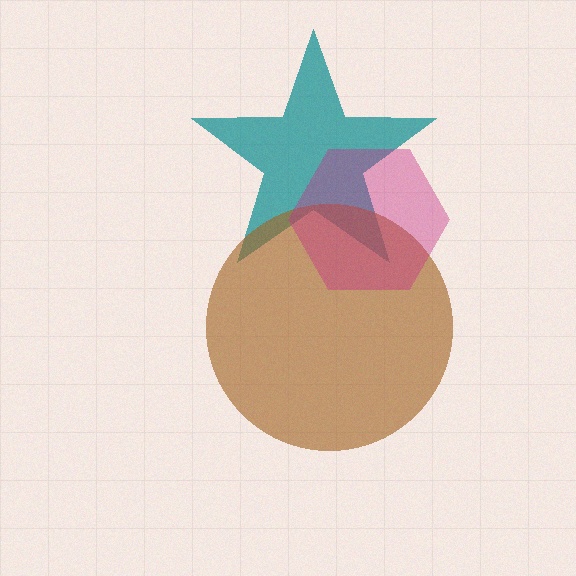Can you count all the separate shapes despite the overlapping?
Yes, there are 3 separate shapes.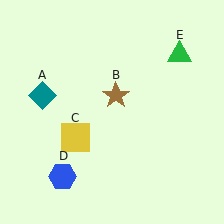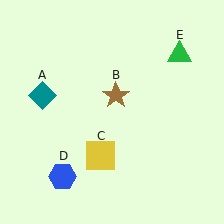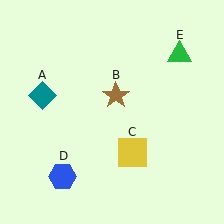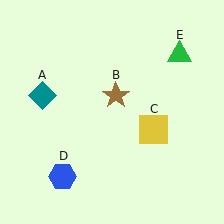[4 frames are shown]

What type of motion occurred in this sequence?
The yellow square (object C) rotated counterclockwise around the center of the scene.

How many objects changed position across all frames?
1 object changed position: yellow square (object C).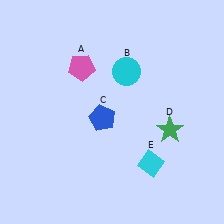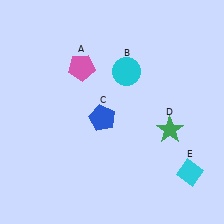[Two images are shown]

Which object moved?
The cyan diamond (E) moved right.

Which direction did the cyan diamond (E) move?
The cyan diamond (E) moved right.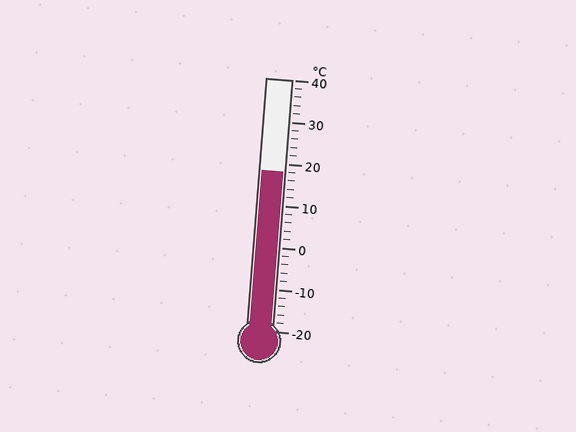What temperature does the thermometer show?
The thermometer shows approximately 18°C.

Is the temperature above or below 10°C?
The temperature is above 10°C.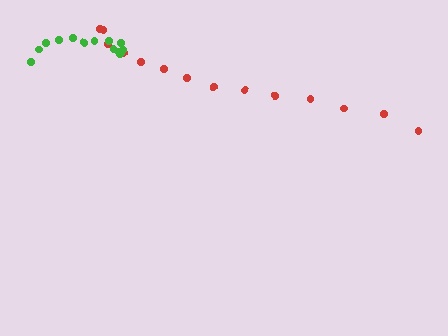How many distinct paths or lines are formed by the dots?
There are 2 distinct paths.